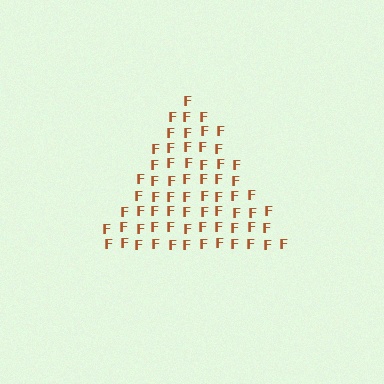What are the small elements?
The small elements are letter F's.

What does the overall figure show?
The overall figure shows a triangle.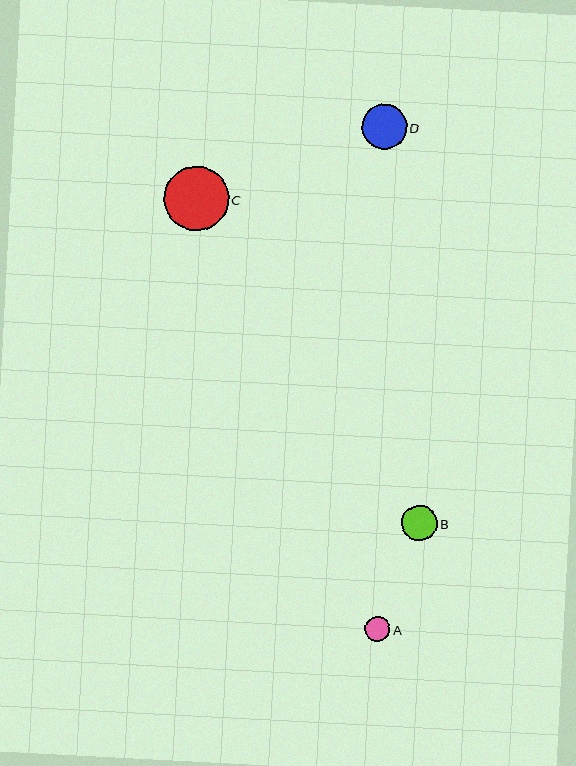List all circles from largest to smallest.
From largest to smallest: C, D, B, A.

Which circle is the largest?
Circle C is the largest with a size of approximately 64 pixels.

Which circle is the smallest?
Circle A is the smallest with a size of approximately 25 pixels.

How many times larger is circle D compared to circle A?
Circle D is approximately 1.8 times the size of circle A.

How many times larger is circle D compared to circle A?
Circle D is approximately 1.8 times the size of circle A.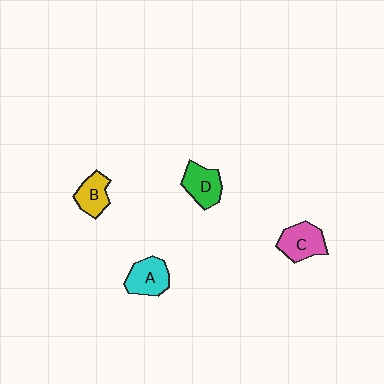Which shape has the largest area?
Shape C (pink).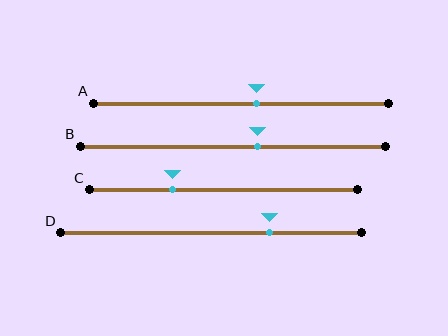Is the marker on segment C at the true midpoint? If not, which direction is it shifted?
No, the marker on segment C is shifted to the left by about 19% of the segment length.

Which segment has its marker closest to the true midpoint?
Segment A has its marker closest to the true midpoint.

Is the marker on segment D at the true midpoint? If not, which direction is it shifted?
No, the marker on segment D is shifted to the right by about 20% of the segment length.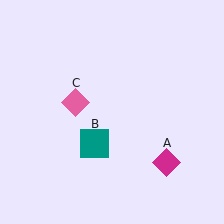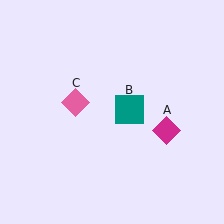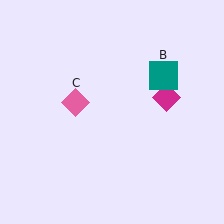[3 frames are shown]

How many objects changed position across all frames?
2 objects changed position: magenta diamond (object A), teal square (object B).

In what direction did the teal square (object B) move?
The teal square (object B) moved up and to the right.